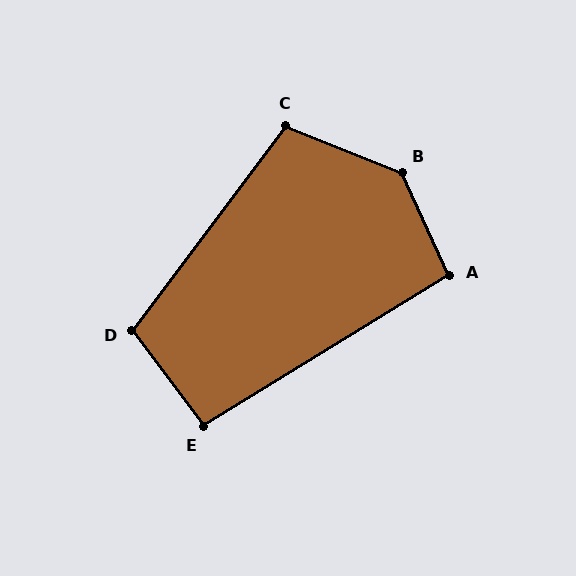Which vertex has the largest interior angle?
B, at approximately 137 degrees.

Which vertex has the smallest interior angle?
E, at approximately 95 degrees.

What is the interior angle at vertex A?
Approximately 97 degrees (obtuse).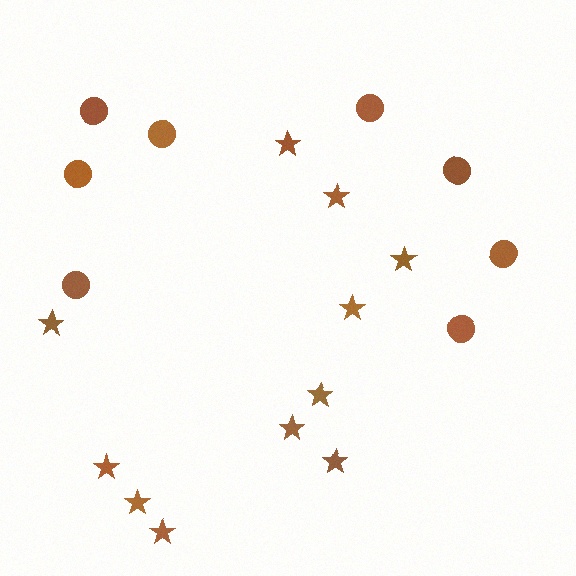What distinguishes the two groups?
There are 2 groups: one group of stars (11) and one group of circles (8).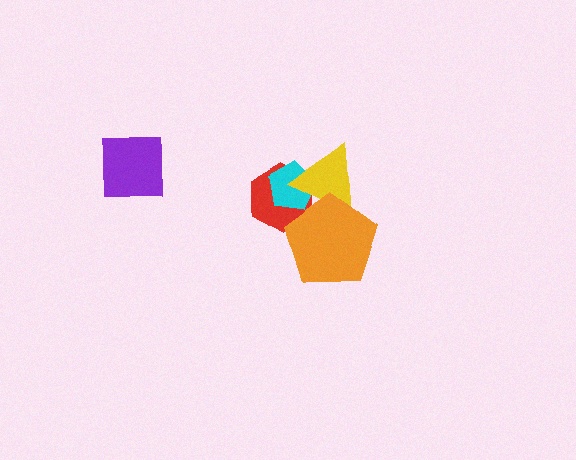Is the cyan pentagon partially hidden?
Yes, it is partially covered by another shape.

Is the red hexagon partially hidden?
Yes, it is partially covered by another shape.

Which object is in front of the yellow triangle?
The orange pentagon is in front of the yellow triangle.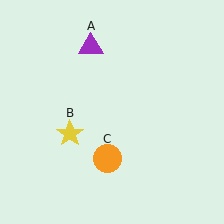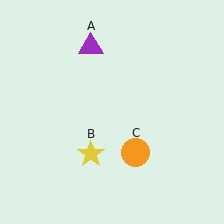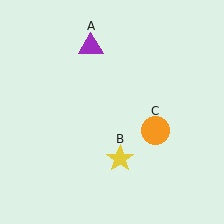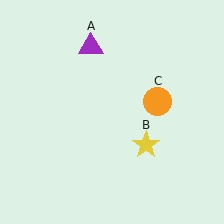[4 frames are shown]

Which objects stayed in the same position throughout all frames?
Purple triangle (object A) remained stationary.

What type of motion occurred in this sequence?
The yellow star (object B), orange circle (object C) rotated counterclockwise around the center of the scene.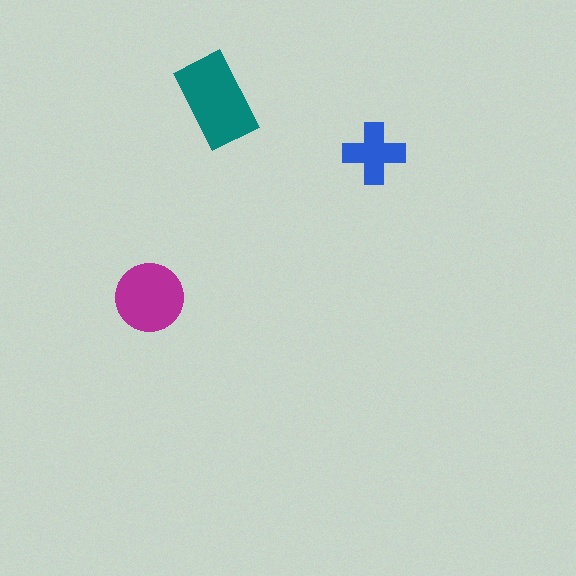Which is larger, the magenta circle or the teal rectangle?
The teal rectangle.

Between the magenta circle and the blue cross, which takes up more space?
The magenta circle.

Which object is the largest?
The teal rectangle.